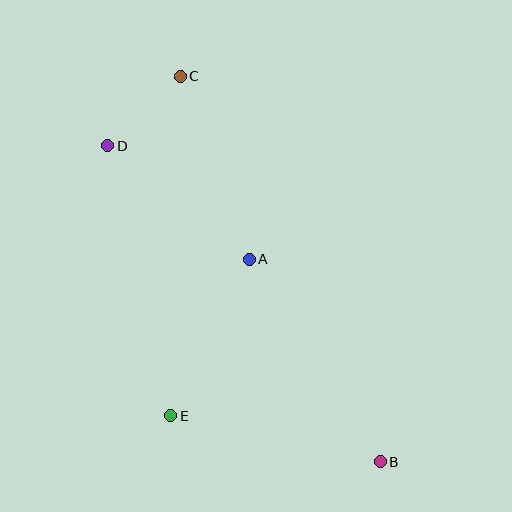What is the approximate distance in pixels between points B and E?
The distance between B and E is approximately 215 pixels.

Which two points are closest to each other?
Points C and D are closest to each other.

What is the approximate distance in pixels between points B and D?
The distance between B and D is approximately 418 pixels.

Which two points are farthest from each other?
Points B and C are farthest from each other.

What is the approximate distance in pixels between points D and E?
The distance between D and E is approximately 277 pixels.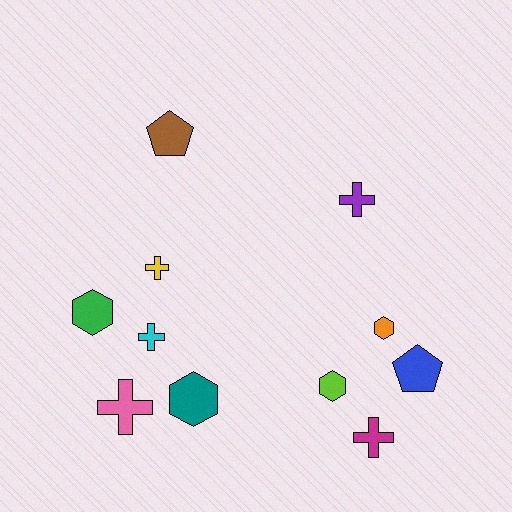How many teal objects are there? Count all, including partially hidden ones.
There is 1 teal object.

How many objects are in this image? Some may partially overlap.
There are 11 objects.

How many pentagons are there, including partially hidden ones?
There are 2 pentagons.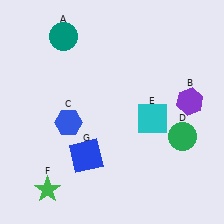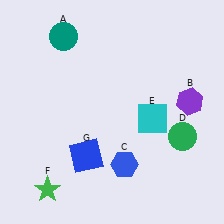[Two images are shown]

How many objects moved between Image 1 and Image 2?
1 object moved between the two images.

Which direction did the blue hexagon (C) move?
The blue hexagon (C) moved right.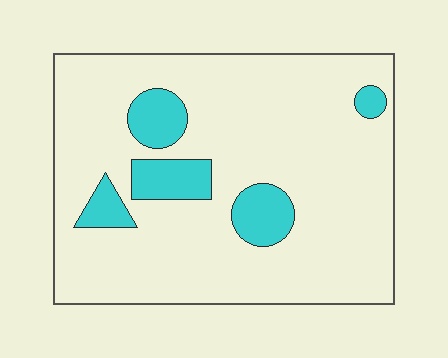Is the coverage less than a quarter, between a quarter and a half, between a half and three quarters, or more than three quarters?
Less than a quarter.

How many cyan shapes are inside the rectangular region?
5.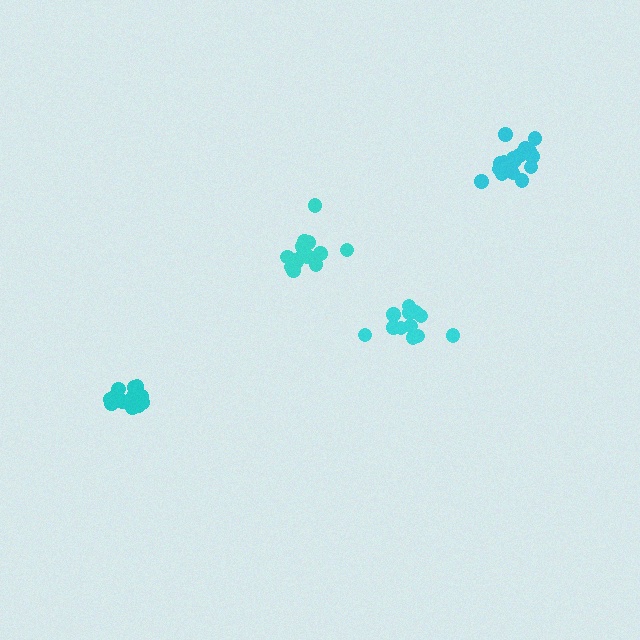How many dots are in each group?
Group 1: 15 dots, Group 2: 14 dots, Group 3: 19 dots, Group 4: 13 dots (61 total).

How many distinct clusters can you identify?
There are 4 distinct clusters.